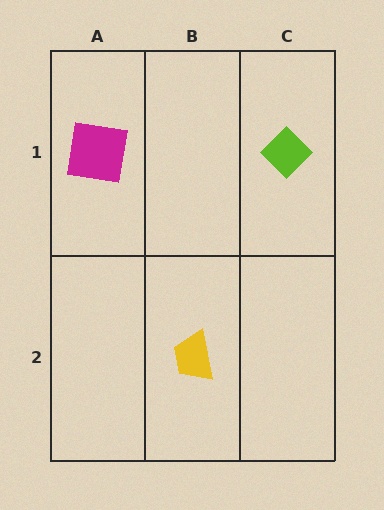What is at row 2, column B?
A yellow trapezoid.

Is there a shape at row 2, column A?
No, that cell is empty.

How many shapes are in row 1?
2 shapes.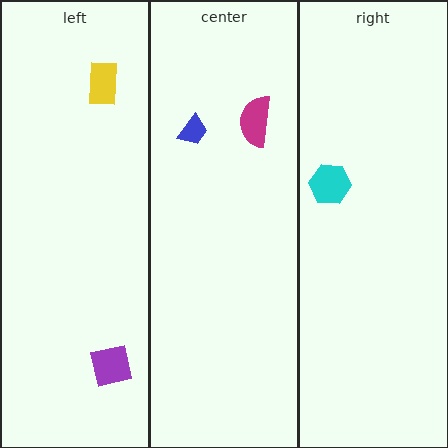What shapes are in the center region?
The blue trapezoid, the magenta semicircle.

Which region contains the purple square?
The left region.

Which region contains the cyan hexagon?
The right region.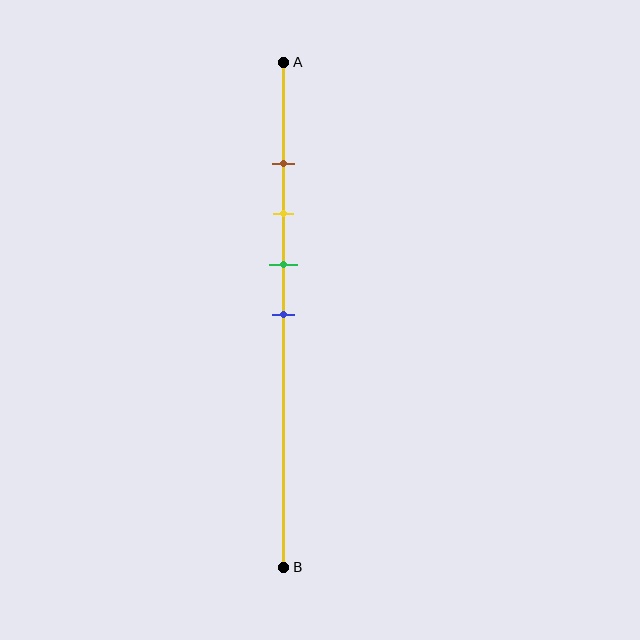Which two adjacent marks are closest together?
The brown and yellow marks are the closest adjacent pair.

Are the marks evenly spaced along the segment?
Yes, the marks are approximately evenly spaced.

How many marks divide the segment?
There are 4 marks dividing the segment.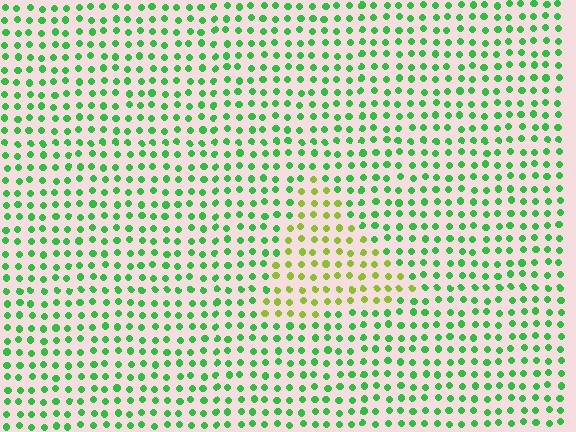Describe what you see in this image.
The image is filled with small green elements in a uniform arrangement. A triangle-shaped region is visible where the elements are tinted to a slightly different hue, forming a subtle color boundary.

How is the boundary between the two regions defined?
The boundary is defined purely by a slight shift in hue (about 45 degrees). Spacing, size, and orientation are identical on both sides.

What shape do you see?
I see a triangle.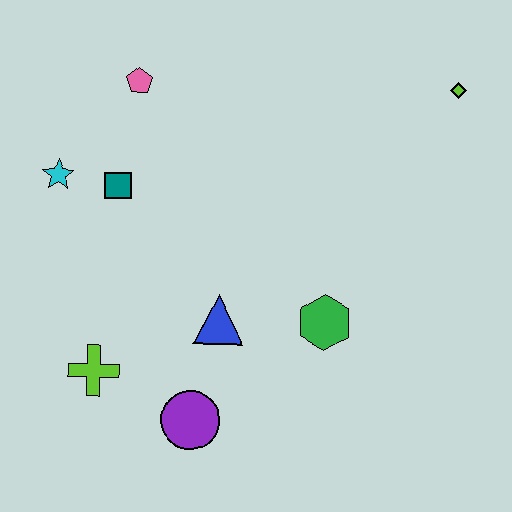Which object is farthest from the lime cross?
The lime diamond is farthest from the lime cross.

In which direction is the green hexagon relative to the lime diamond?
The green hexagon is below the lime diamond.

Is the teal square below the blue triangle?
No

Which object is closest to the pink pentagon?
The teal square is closest to the pink pentagon.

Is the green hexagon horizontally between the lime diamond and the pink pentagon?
Yes